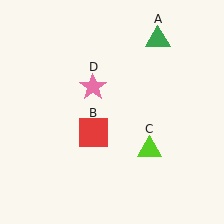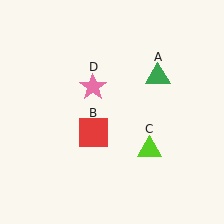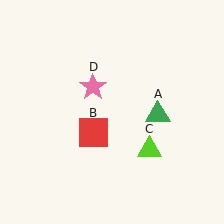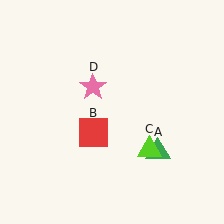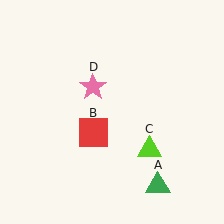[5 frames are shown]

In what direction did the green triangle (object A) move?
The green triangle (object A) moved down.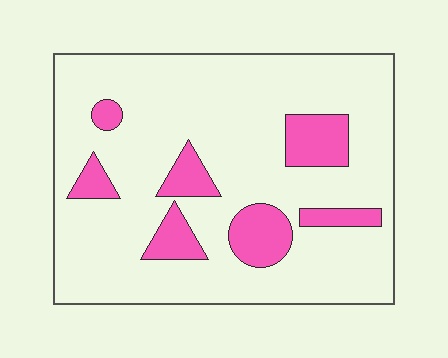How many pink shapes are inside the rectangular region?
7.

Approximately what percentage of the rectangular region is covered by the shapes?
Approximately 15%.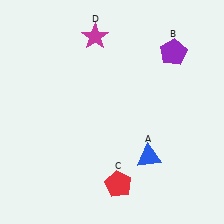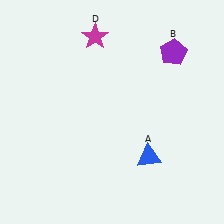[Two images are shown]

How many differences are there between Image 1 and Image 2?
There is 1 difference between the two images.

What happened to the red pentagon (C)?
The red pentagon (C) was removed in Image 2. It was in the bottom-right area of Image 1.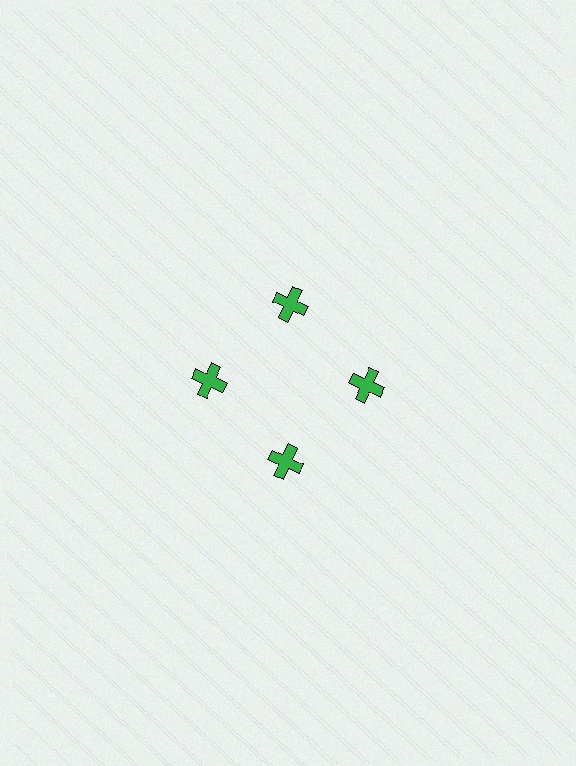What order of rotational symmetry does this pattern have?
This pattern has 4-fold rotational symmetry.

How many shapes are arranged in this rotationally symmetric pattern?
There are 4 shapes, arranged in 4 groups of 1.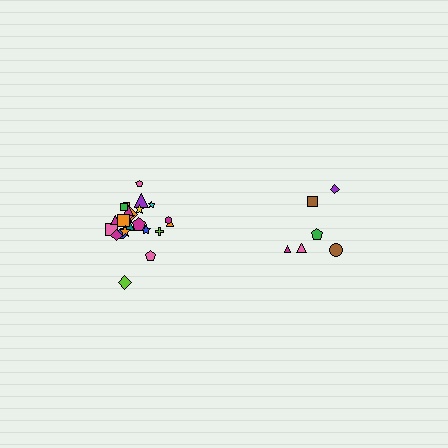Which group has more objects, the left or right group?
The left group.